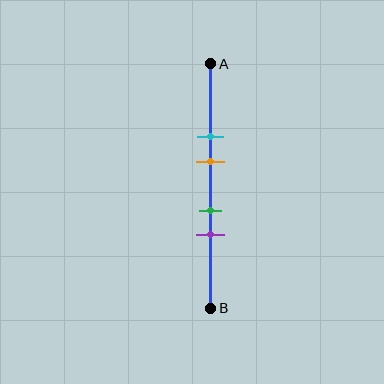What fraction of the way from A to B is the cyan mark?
The cyan mark is approximately 30% (0.3) of the way from A to B.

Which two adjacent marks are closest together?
The green and purple marks are the closest adjacent pair.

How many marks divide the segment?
There are 4 marks dividing the segment.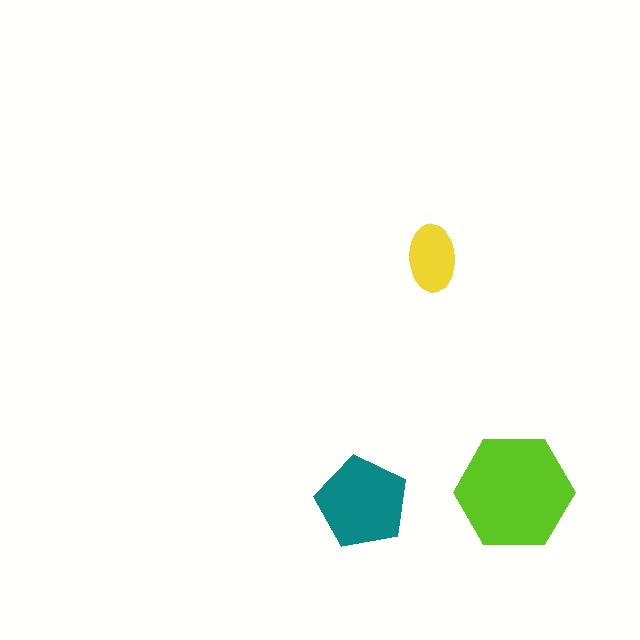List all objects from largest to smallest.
The lime hexagon, the teal pentagon, the yellow ellipse.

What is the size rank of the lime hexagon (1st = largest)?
1st.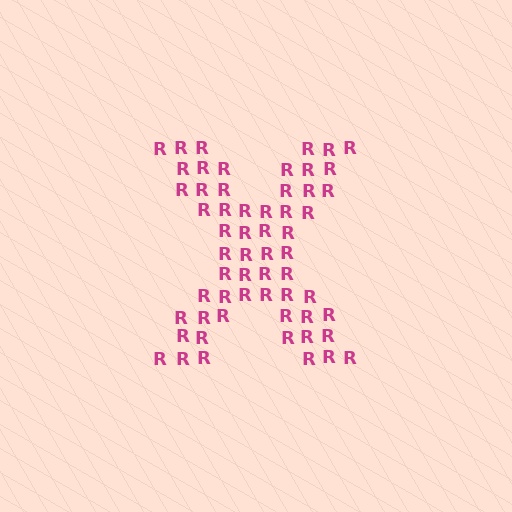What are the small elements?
The small elements are letter R's.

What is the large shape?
The large shape is the letter X.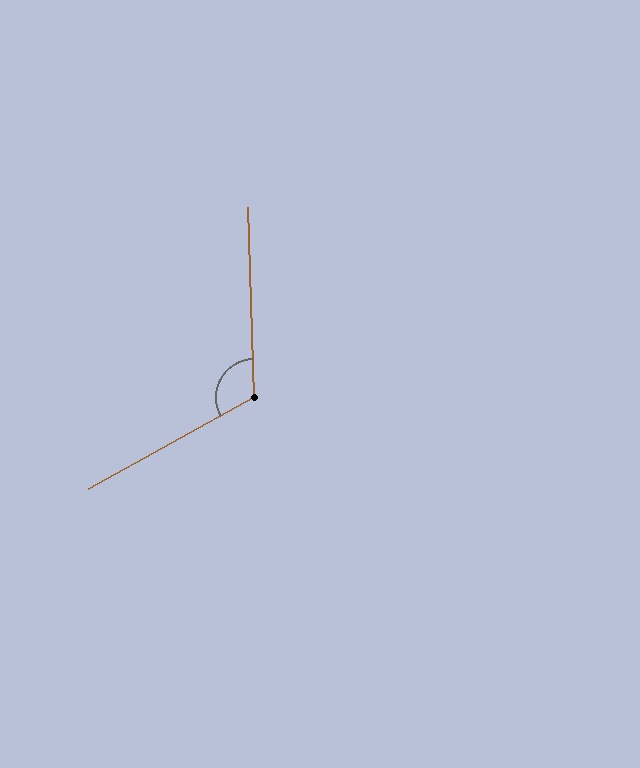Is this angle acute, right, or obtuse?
It is obtuse.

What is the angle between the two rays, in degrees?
Approximately 117 degrees.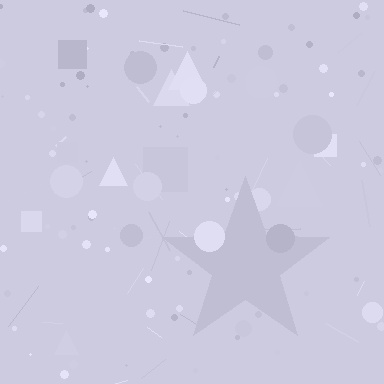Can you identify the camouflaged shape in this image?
The camouflaged shape is a star.